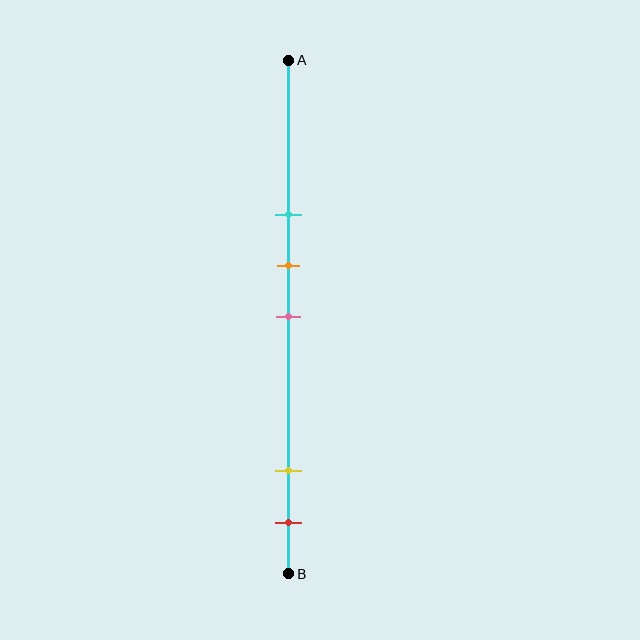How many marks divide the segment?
There are 5 marks dividing the segment.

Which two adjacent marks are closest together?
The orange and pink marks are the closest adjacent pair.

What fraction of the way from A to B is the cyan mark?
The cyan mark is approximately 30% (0.3) of the way from A to B.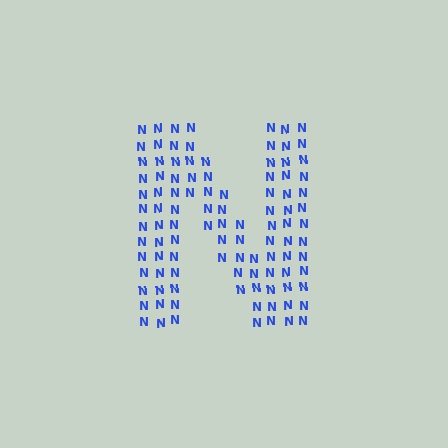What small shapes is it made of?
It is made of small letter N's.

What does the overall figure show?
The overall figure shows the letter N.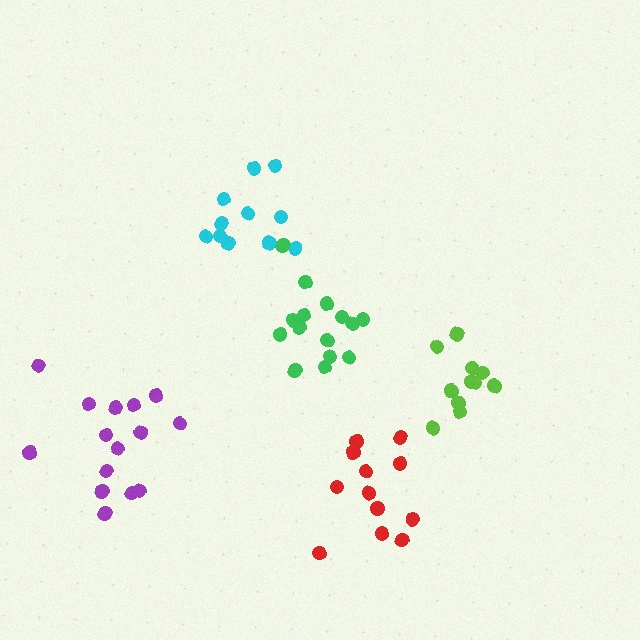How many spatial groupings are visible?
There are 5 spatial groupings.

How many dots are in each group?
Group 1: 11 dots, Group 2: 15 dots, Group 3: 12 dots, Group 4: 15 dots, Group 5: 11 dots (64 total).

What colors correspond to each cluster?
The clusters are colored: cyan, green, red, purple, lime.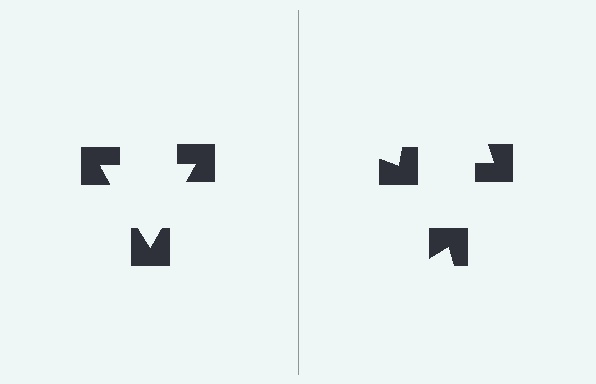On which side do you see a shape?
An illusory triangle appears on the left side. On the right side the wedge cuts are rotated, so no coherent shape forms.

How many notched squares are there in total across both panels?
6 — 3 on each side.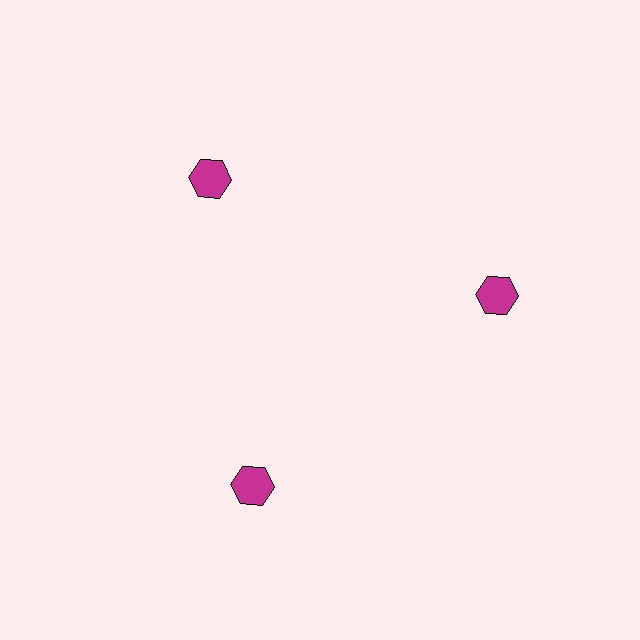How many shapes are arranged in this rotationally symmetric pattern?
There are 3 shapes, arranged in 3 groups of 1.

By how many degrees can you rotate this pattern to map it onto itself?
The pattern maps onto itself every 120 degrees of rotation.